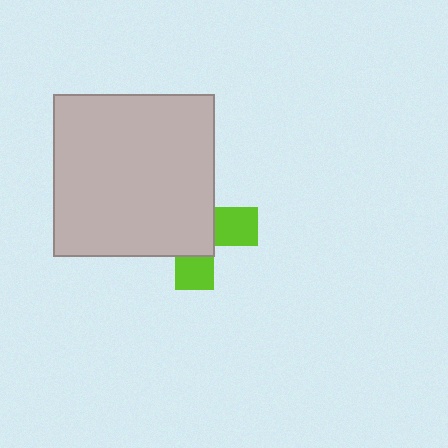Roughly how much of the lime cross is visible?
A small part of it is visible (roughly 35%).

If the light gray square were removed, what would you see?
You would see the complete lime cross.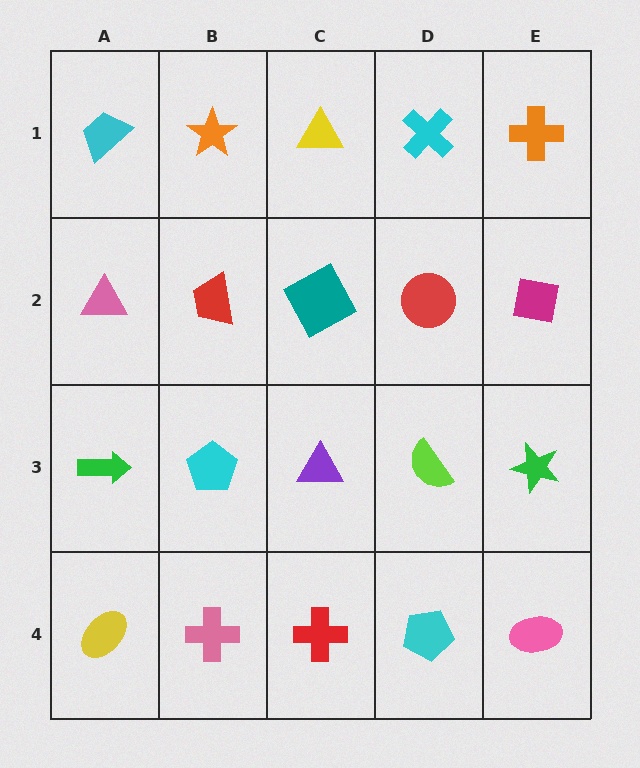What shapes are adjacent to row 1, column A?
A pink triangle (row 2, column A), an orange star (row 1, column B).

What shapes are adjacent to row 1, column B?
A red trapezoid (row 2, column B), a cyan trapezoid (row 1, column A), a yellow triangle (row 1, column C).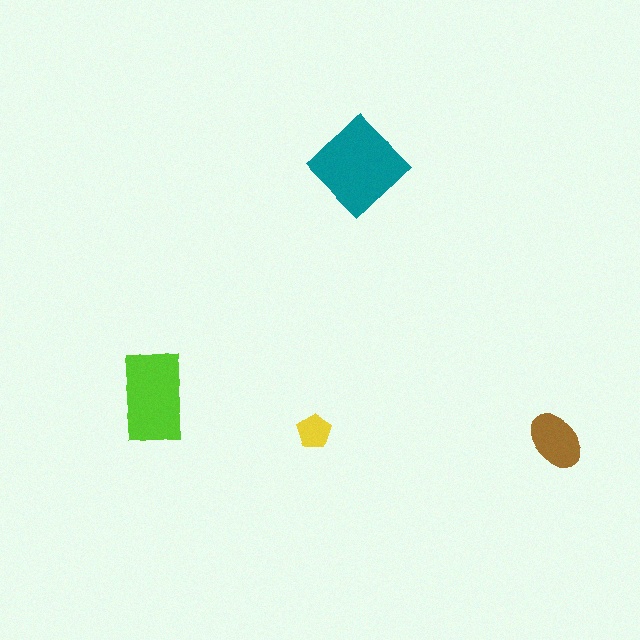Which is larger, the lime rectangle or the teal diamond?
The teal diamond.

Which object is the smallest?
The yellow pentagon.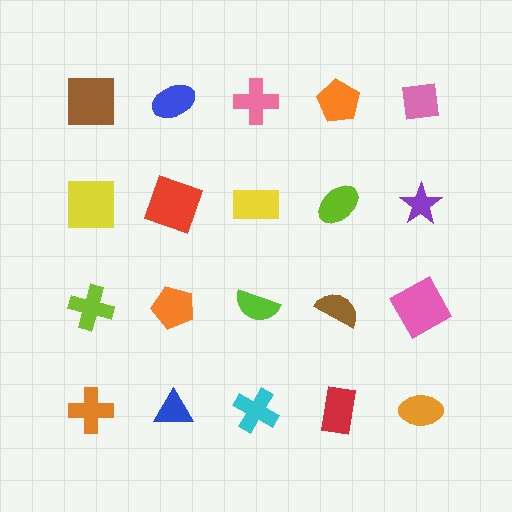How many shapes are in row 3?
5 shapes.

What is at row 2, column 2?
A red square.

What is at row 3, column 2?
An orange pentagon.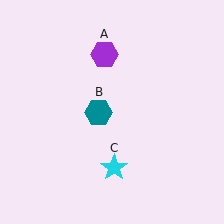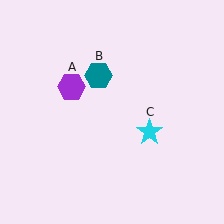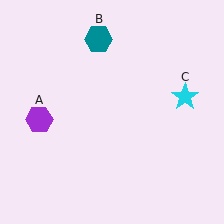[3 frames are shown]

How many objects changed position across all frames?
3 objects changed position: purple hexagon (object A), teal hexagon (object B), cyan star (object C).